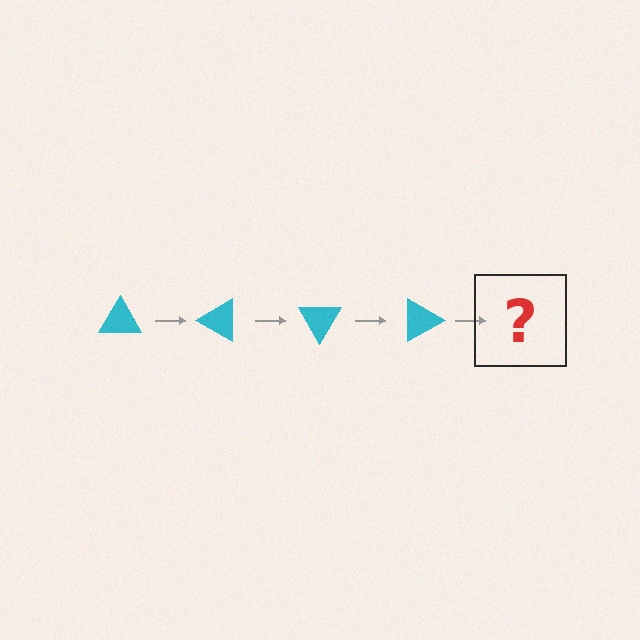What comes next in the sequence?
The next element should be a cyan triangle rotated 120 degrees.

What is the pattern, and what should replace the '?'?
The pattern is that the triangle rotates 30 degrees each step. The '?' should be a cyan triangle rotated 120 degrees.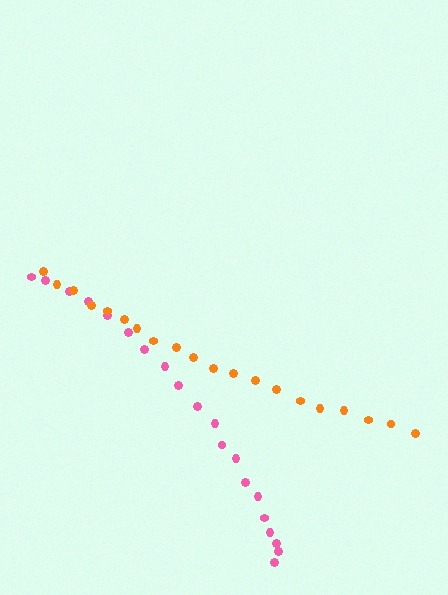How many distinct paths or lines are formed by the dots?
There are 2 distinct paths.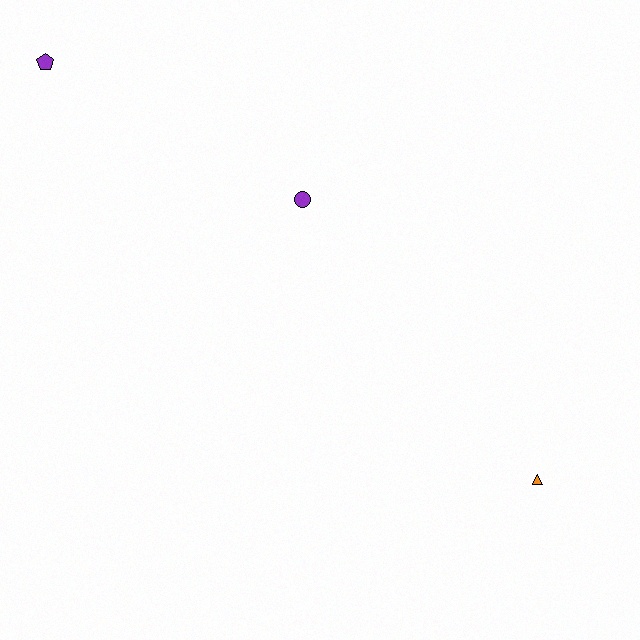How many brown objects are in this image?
There are no brown objects.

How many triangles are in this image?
There is 1 triangle.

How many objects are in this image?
There are 3 objects.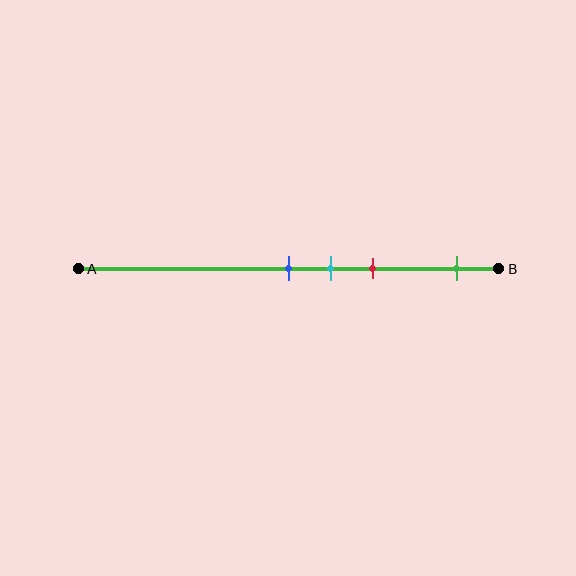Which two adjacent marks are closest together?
The blue and cyan marks are the closest adjacent pair.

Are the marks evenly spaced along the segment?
No, the marks are not evenly spaced.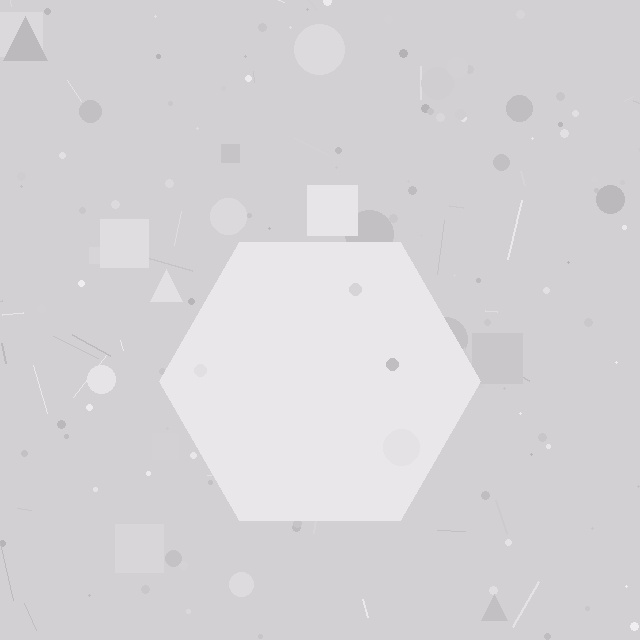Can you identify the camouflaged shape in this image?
The camouflaged shape is a hexagon.